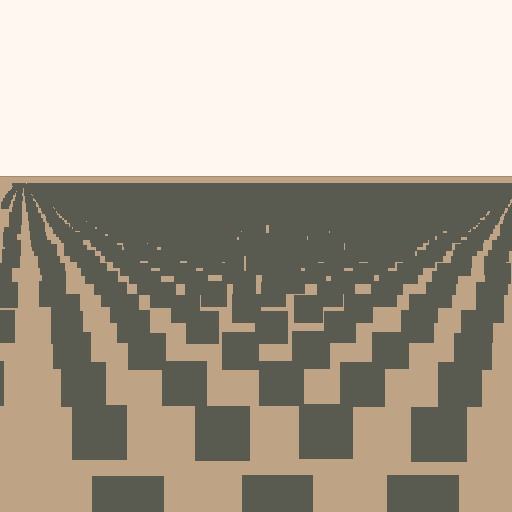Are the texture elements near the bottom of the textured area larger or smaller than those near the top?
Larger. Near the bottom, elements are closer to the viewer and appear at a bigger on-screen size.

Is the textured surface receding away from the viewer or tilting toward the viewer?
The surface is receding away from the viewer. Texture elements get smaller and denser toward the top.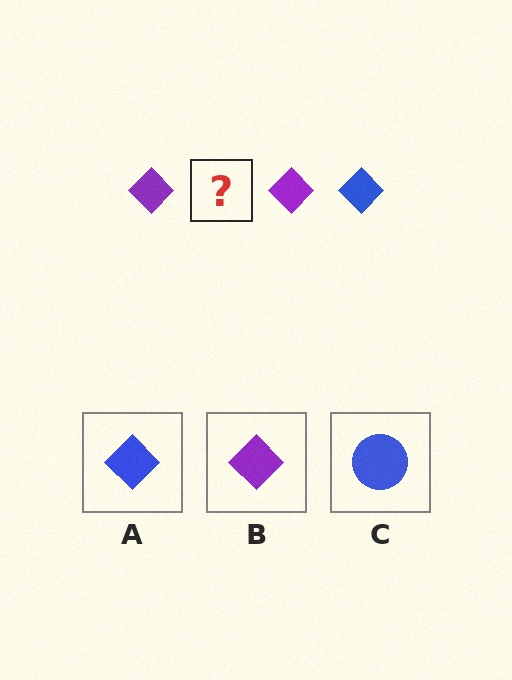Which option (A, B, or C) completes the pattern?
A.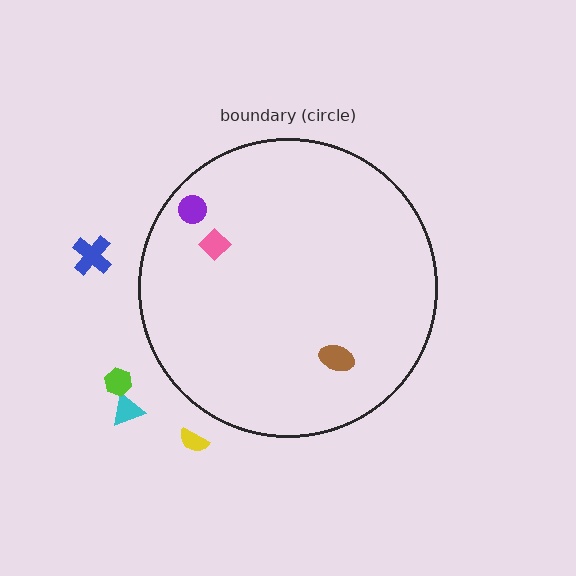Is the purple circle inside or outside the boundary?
Inside.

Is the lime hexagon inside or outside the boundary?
Outside.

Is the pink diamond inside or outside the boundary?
Inside.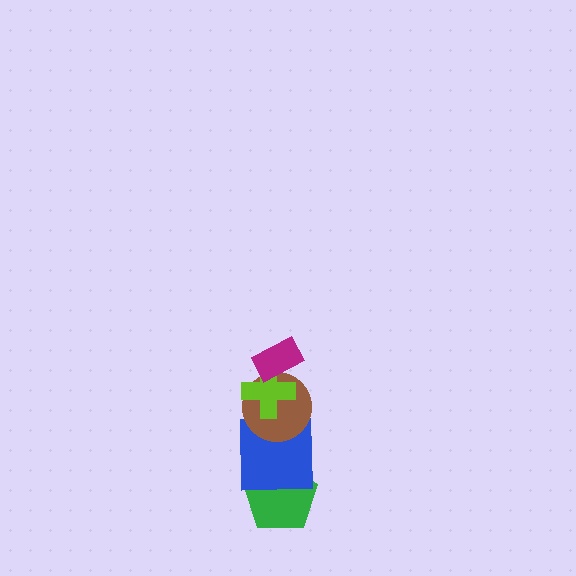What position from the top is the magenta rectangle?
The magenta rectangle is 1st from the top.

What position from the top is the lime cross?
The lime cross is 2nd from the top.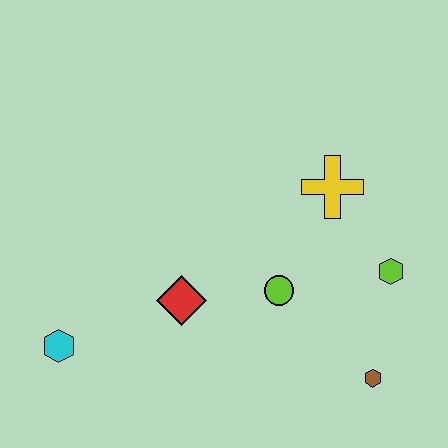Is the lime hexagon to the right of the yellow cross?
Yes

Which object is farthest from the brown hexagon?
The cyan hexagon is farthest from the brown hexagon.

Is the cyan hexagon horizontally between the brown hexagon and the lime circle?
No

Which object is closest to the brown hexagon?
The lime hexagon is closest to the brown hexagon.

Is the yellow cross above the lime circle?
Yes